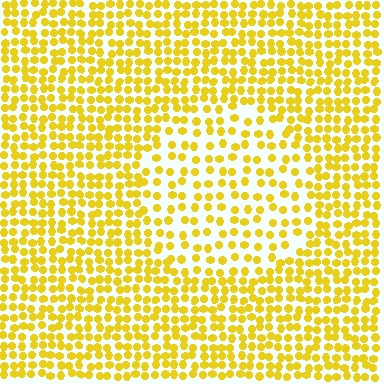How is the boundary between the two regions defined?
The boundary is defined by a change in element density (approximately 1.8x ratio). All elements are the same color, size, and shape.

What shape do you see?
I see a circle.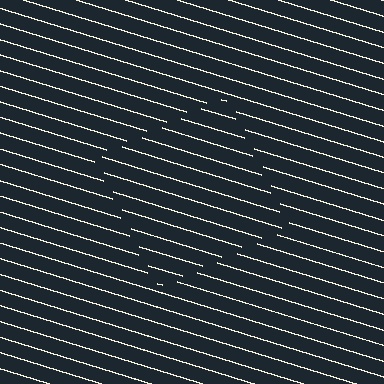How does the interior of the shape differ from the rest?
The interior of the shape contains the same grating, shifted by half a period — the contour is defined by the phase discontinuity where line-ends from the inner and outer gratings abut.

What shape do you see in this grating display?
An illusory square. The interior of the shape contains the same grating, shifted by half a period — the contour is defined by the phase discontinuity where line-ends from the inner and outer gratings abut.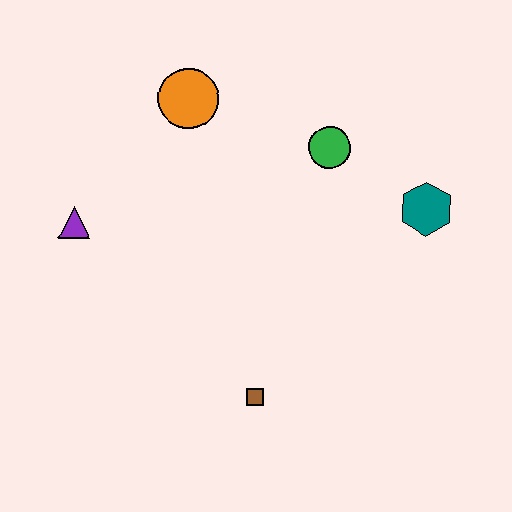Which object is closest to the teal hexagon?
The green circle is closest to the teal hexagon.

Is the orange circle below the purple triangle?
No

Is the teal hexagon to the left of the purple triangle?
No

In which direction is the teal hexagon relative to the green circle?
The teal hexagon is to the right of the green circle.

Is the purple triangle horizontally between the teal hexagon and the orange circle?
No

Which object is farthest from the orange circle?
The brown square is farthest from the orange circle.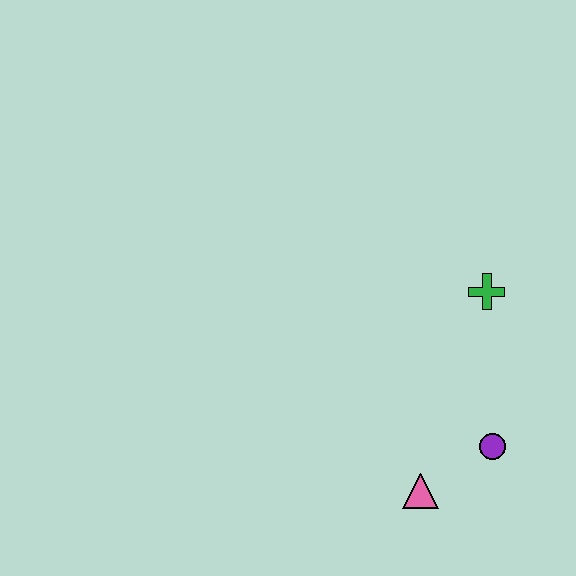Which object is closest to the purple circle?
The pink triangle is closest to the purple circle.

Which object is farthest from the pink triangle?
The green cross is farthest from the pink triangle.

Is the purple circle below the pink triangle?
No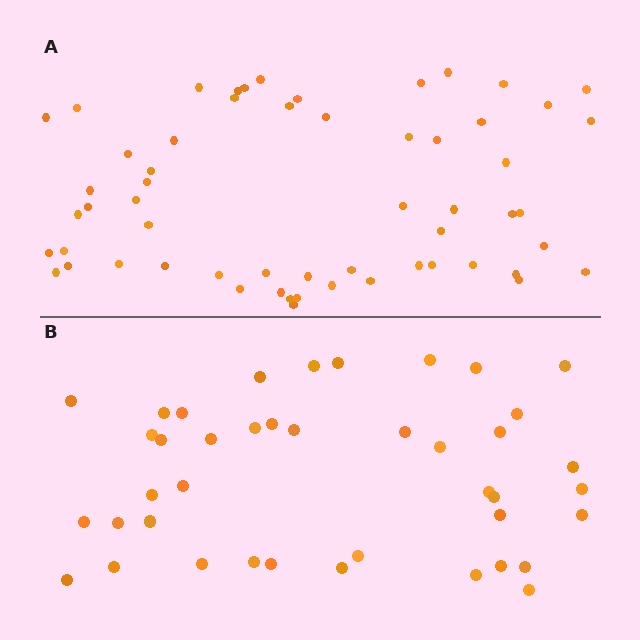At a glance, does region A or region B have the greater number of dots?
Region A (the top region) has more dots.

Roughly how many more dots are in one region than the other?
Region A has approximately 15 more dots than region B.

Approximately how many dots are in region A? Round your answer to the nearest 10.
About 60 dots. (The exact count is 58, which rounds to 60.)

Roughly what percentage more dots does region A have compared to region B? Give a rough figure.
About 40% more.